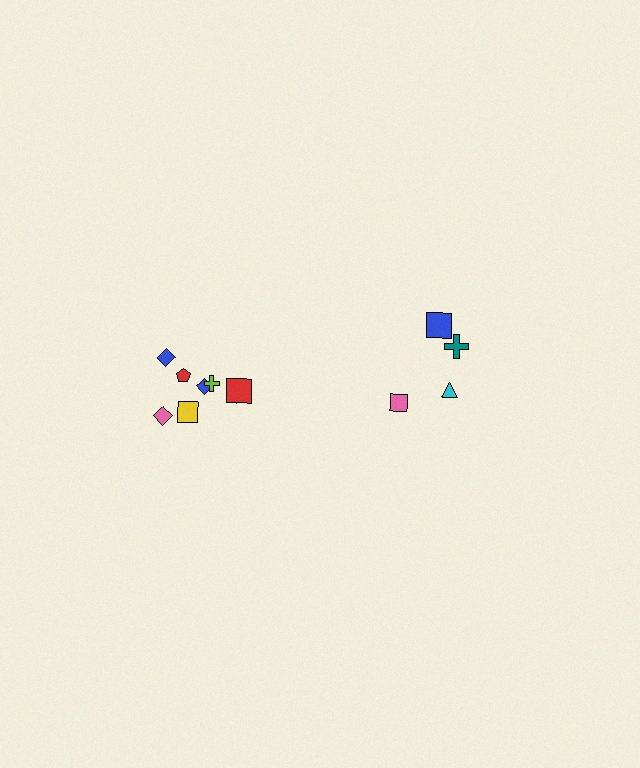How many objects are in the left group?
There are 8 objects.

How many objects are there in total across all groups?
There are 12 objects.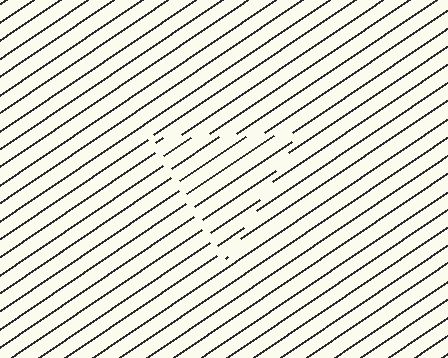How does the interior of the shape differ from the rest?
The interior of the shape contains the same grating, shifted by half a period — the contour is defined by the phase discontinuity where line-ends from the inner and outer gratings abut.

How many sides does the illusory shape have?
3 sides — the line-ends trace a triangle.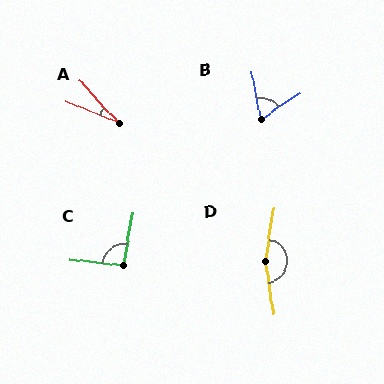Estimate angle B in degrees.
Approximately 66 degrees.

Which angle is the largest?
D, at approximately 163 degrees.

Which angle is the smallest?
A, at approximately 25 degrees.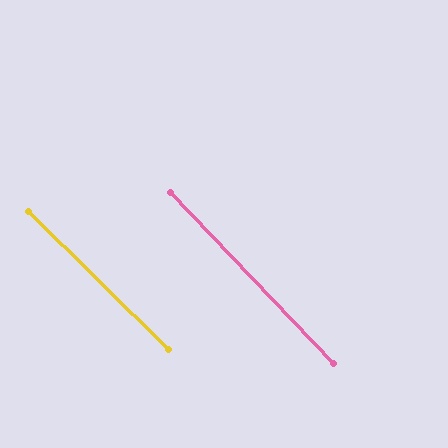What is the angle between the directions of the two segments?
Approximately 2 degrees.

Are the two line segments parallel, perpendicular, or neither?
Parallel — their directions differ by only 1.6°.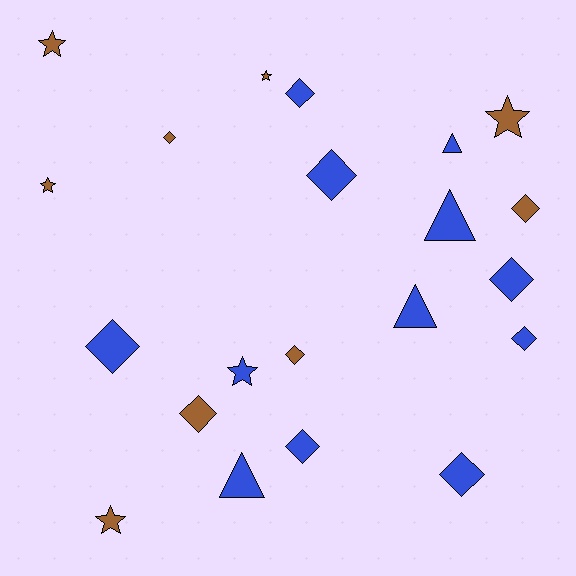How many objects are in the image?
There are 21 objects.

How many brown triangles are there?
There are no brown triangles.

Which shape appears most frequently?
Diamond, with 11 objects.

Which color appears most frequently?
Blue, with 12 objects.